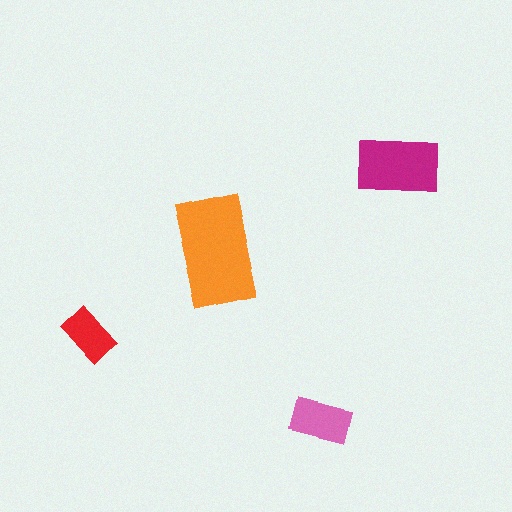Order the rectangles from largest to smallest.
the orange one, the magenta one, the pink one, the red one.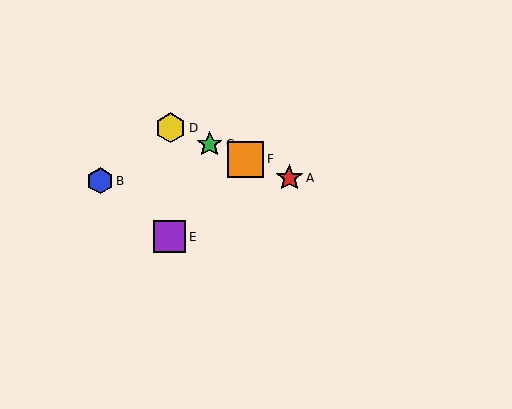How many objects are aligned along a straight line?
4 objects (A, C, D, F) are aligned along a straight line.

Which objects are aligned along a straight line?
Objects A, C, D, F are aligned along a straight line.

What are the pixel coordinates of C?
Object C is at (210, 144).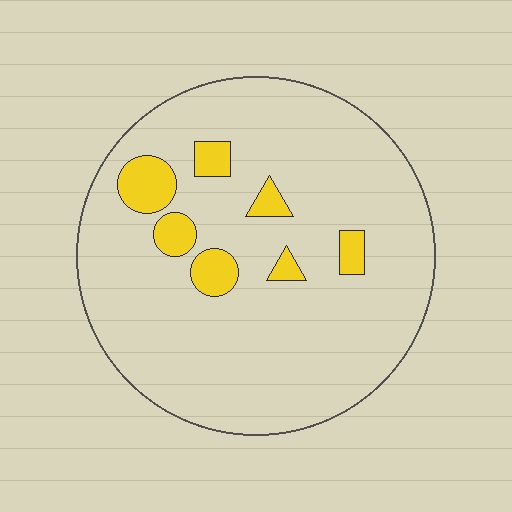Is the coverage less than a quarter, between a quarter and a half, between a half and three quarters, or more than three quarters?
Less than a quarter.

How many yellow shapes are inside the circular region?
7.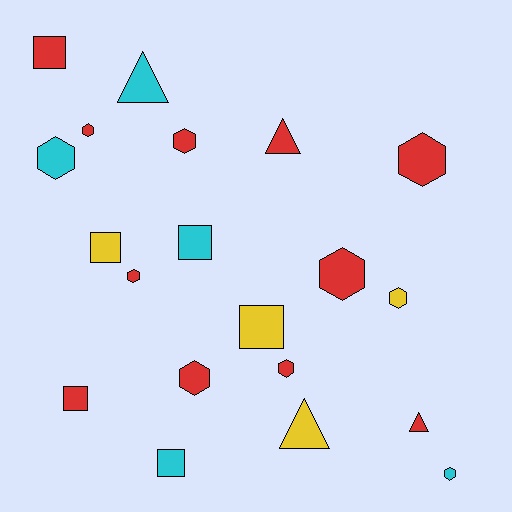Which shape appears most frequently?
Hexagon, with 10 objects.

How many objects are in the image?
There are 20 objects.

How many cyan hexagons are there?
There are 2 cyan hexagons.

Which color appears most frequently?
Red, with 11 objects.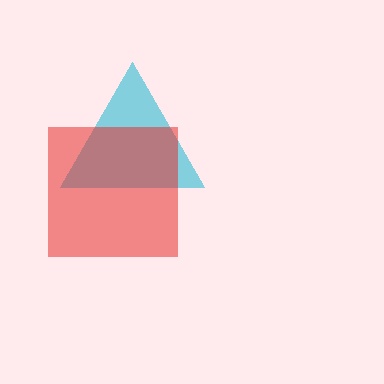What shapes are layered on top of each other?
The layered shapes are: a cyan triangle, a red square.